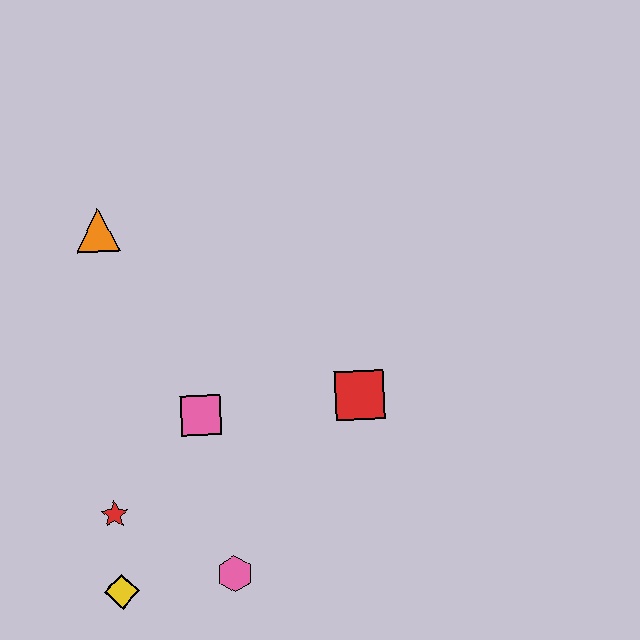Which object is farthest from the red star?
The orange triangle is farthest from the red star.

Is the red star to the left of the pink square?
Yes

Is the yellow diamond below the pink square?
Yes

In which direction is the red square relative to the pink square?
The red square is to the right of the pink square.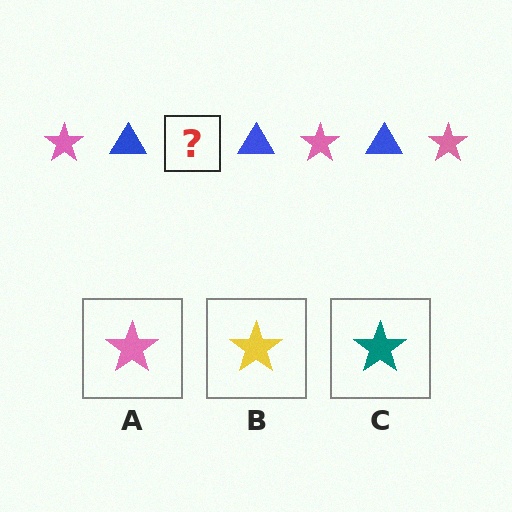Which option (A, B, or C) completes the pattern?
A.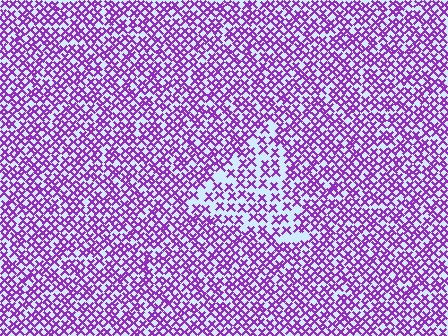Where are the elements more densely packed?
The elements are more densely packed outside the triangle boundary.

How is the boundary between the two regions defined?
The boundary is defined by a change in element density (approximately 1.7x ratio). All elements are the same color, size, and shape.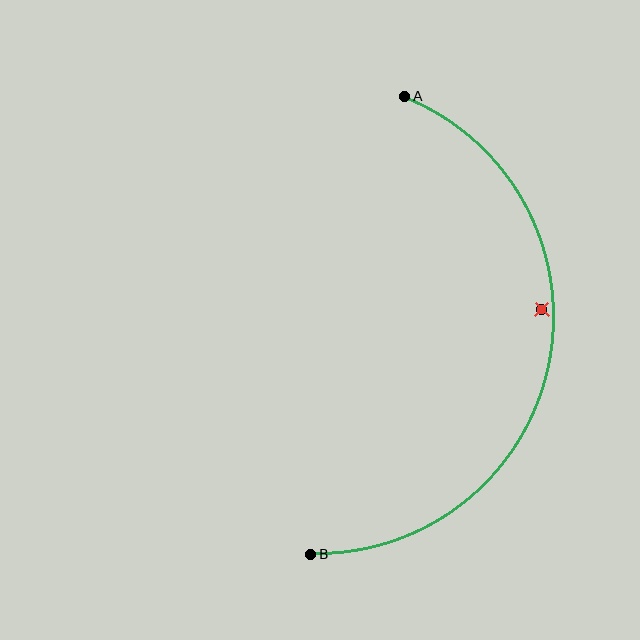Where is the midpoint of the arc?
The arc midpoint is the point on the curve farthest from the straight line joining A and B. It sits to the right of that line.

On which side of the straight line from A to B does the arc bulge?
The arc bulges to the right of the straight line connecting A and B.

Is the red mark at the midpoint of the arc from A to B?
No — the red mark does not lie on the arc at all. It sits slightly inside the curve.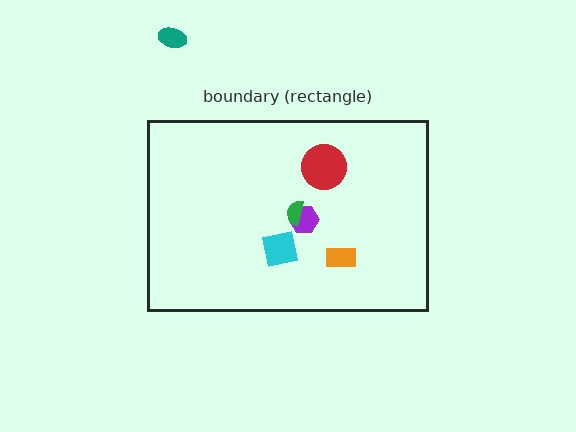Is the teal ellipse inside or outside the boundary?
Outside.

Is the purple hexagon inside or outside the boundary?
Inside.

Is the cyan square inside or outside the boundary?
Inside.